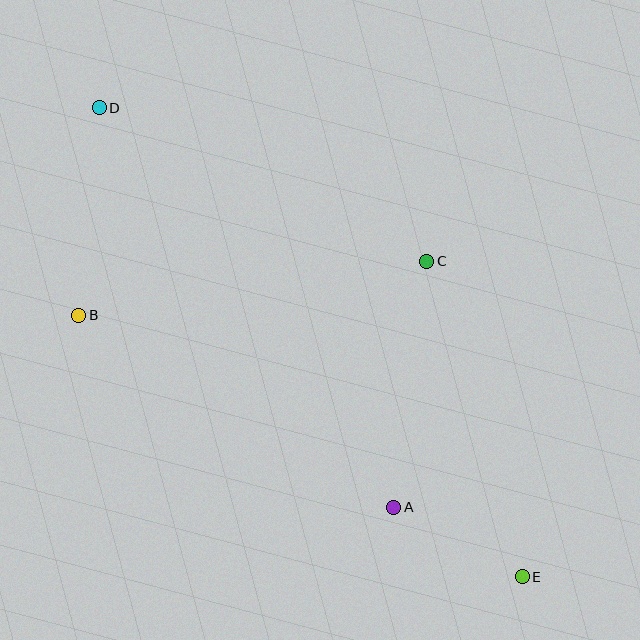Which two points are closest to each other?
Points A and E are closest to each other.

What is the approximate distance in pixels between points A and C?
The distance between A and C is approximately 248 pixels.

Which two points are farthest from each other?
Points D and E are farthest from each other.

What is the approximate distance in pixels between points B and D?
The distance between B and D is approximately 209 pixels.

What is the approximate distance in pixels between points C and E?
The distance between C and E is approximately 329 pixels.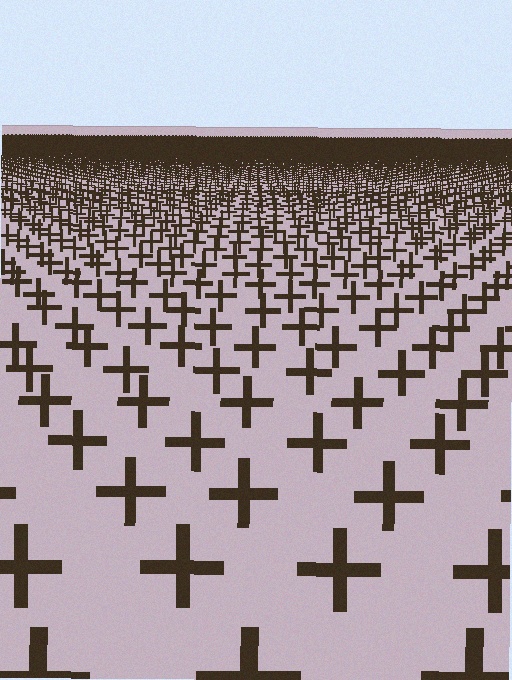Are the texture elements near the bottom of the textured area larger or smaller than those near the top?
Larger. Near the bottom, elements are closer to the viewer and appear at a bigger on-screen size.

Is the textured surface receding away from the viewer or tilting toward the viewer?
The surface is receding away from the viewer. Texture elements get smaller and denser toward the top.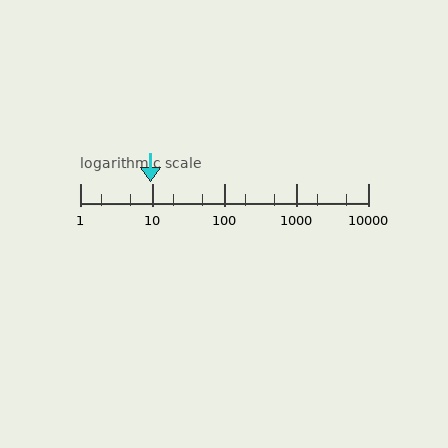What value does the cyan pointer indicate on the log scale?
The pointer indicates approximately 9.5.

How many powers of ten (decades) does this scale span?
The scale spans 4 decades, from 1 to 10000.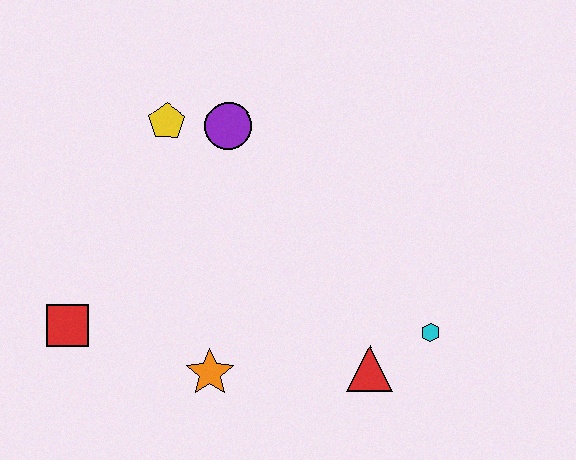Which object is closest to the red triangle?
The cyan hexagon is closest to the red triangle.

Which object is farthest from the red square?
The cyan hexagon is farthest from the red square.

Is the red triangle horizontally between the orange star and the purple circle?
No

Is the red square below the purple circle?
Yes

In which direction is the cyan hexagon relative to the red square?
The cyan hexagon is to the right of the red square.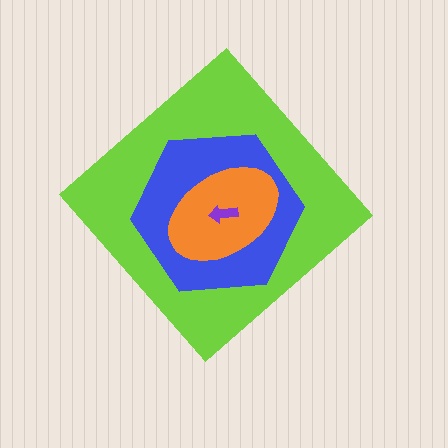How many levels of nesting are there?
4.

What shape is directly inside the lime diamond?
The blue hexagon.